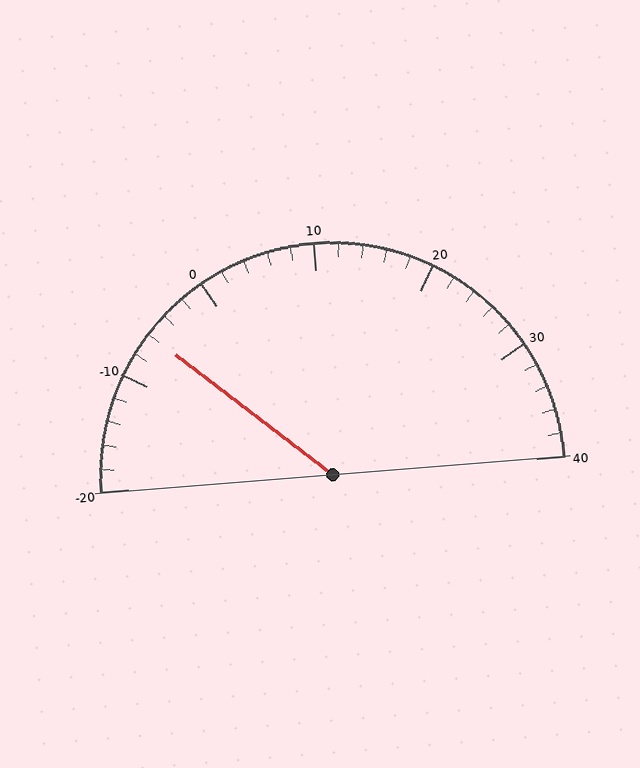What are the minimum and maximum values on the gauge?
The gauge ranges from -20 to 40.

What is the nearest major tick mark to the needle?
The nearest major tick mark is -10.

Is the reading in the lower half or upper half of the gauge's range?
The reading is in the lower half of the range (-20 to 40).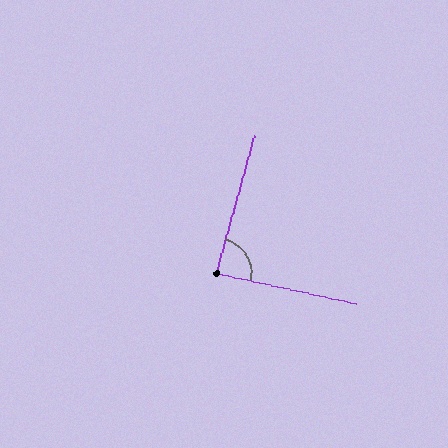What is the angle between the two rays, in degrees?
Approximately 87 degrees.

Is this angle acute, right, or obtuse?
It is approximately a right angle.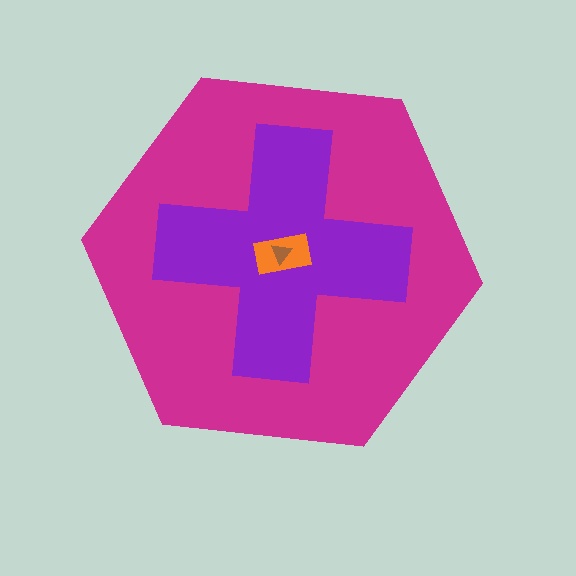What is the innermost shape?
The brown triangle.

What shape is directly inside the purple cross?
The orange rectangle.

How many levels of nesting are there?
4.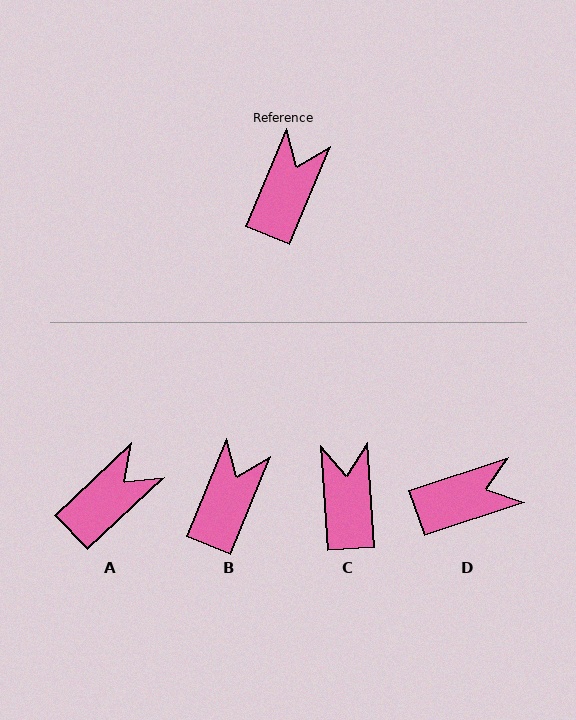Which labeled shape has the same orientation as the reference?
B.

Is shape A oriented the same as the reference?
No, it is off by about 25 degrees.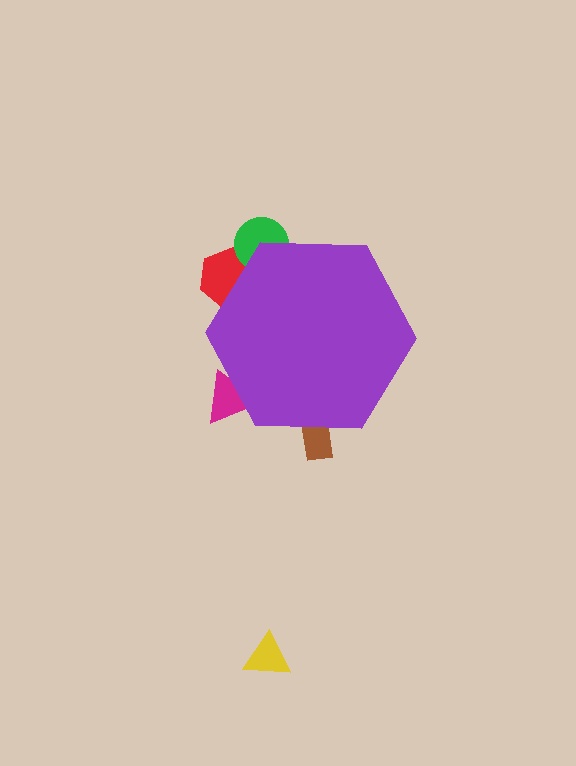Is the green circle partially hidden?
Yes, the green circle is partially hidden behind the purple hexagon.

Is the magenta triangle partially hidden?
Yes, the magenta triangle is partially hidden behind the purple hexagon.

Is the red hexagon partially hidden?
Yes, the red hexagon is partially hidden behind the purple hexagon.